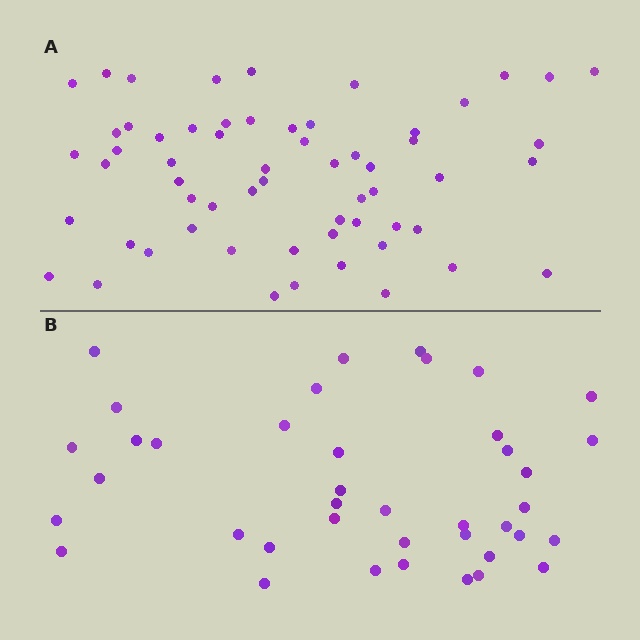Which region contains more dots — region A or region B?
Region A (the top region) has more dots.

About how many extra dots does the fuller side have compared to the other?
Region A has approximately 20 more dots than region B.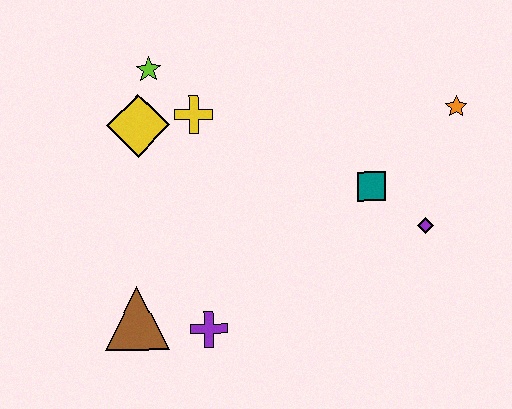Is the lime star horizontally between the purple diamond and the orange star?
No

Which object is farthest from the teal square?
The brown triangle is farthest from the teal square.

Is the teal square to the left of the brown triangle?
No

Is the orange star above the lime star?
No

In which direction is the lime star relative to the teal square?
The lime star is to the left of the teal square.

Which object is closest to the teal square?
The purple diamond is closest to the teal square.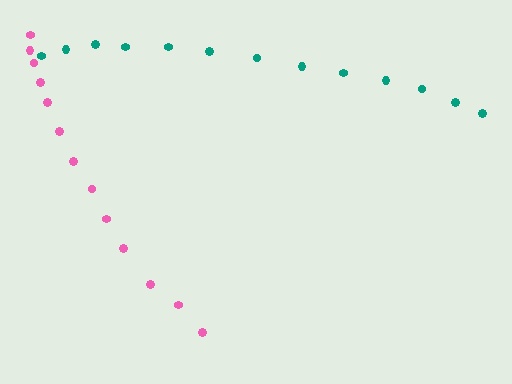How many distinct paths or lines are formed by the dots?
There are 2 distinct paths.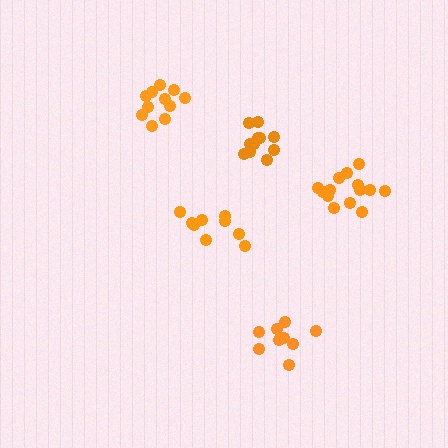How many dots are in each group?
Group 1: 11 dots, Group 2: 9 dots, Group 3: 14 dots, Group 4: 11 dots, Group 5: 9 dots (54 total).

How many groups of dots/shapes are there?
There are 5 groups.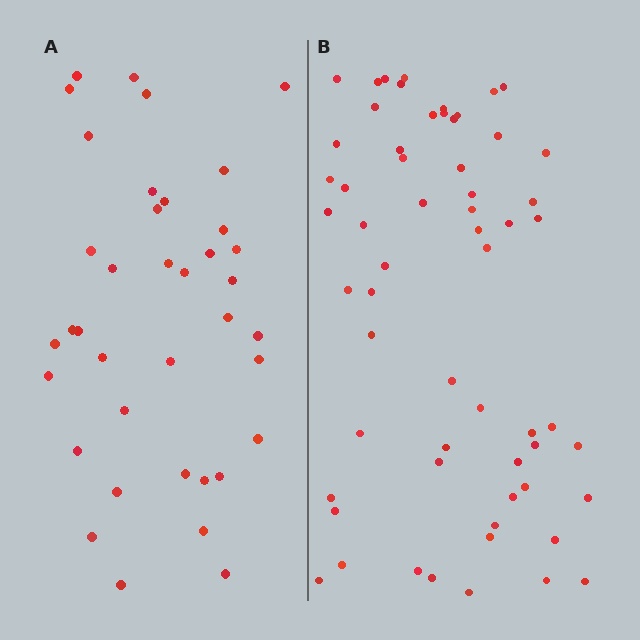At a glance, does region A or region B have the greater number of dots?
Region B (the right region) has more dots.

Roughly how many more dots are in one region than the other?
Region B has approximately 20 more dots than region A.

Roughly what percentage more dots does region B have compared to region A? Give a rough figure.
About 60% more.